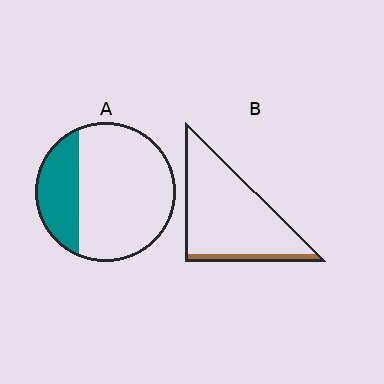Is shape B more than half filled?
No.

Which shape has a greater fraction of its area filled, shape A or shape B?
Shape A.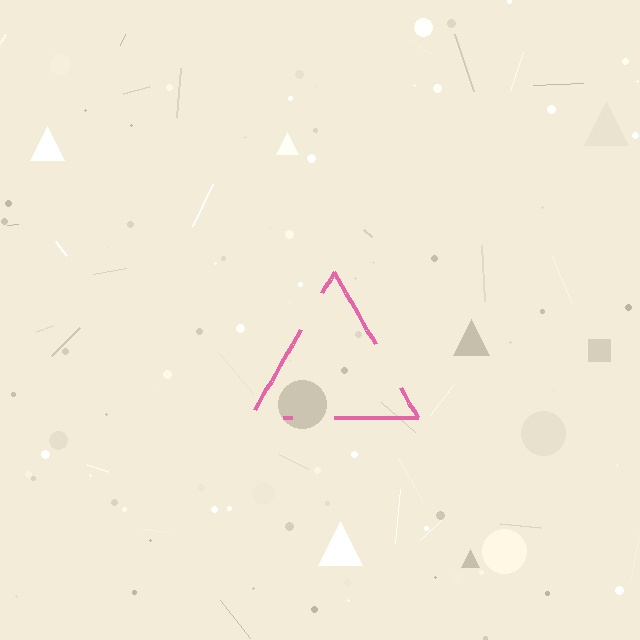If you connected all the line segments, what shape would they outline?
They would outline a triangle.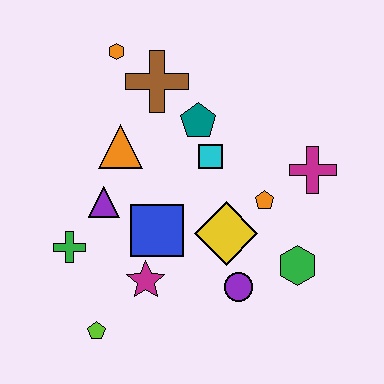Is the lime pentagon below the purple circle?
Yes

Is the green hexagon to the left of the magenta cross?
Yes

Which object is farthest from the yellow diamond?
The orange hexagon is farthest from the yellow diamond.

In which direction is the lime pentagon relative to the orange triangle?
The lime pentagon is below the orange triangle.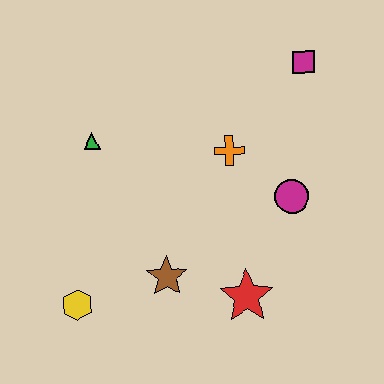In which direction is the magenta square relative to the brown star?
The magenta square is above the brown star.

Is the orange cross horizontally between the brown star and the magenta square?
Yes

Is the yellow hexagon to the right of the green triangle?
No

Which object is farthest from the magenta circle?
The yellow hexagon is farthest from the magenta circle.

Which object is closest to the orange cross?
The magenta circle is closest to the orange cross.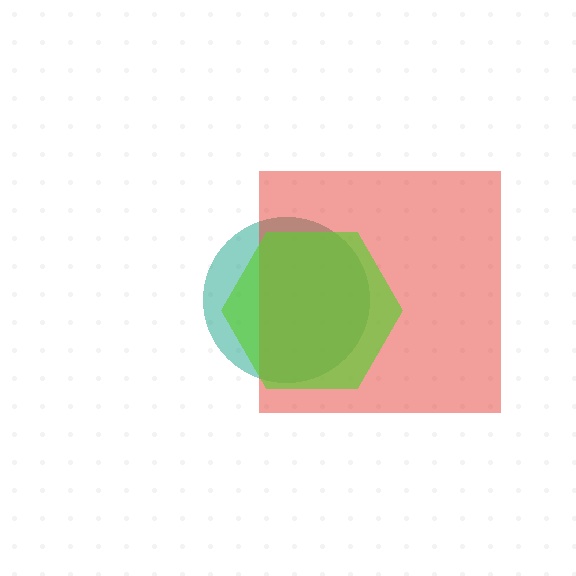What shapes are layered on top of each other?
The layered shapes are: a teal circle, a red square, a lime hexagon.